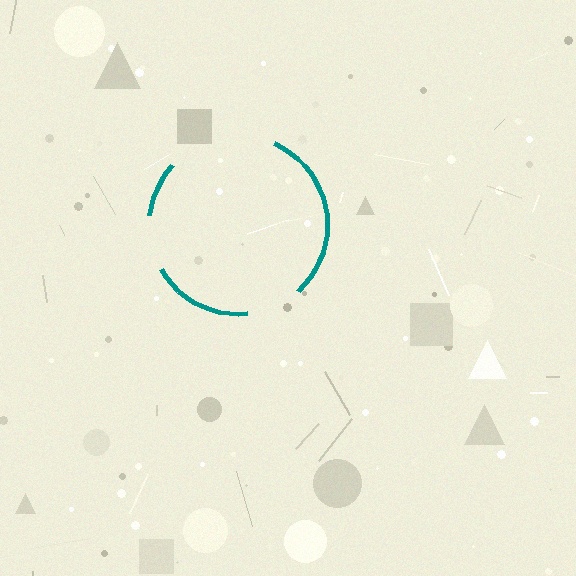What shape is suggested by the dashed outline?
The dashed outline suggests a circle.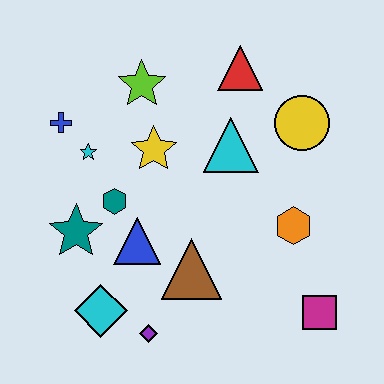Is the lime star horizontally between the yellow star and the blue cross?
Yes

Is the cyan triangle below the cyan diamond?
No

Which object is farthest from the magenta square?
The blue cross is farthest from the magenta square.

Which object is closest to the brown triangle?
The blue triangle is closest to the brown triangle.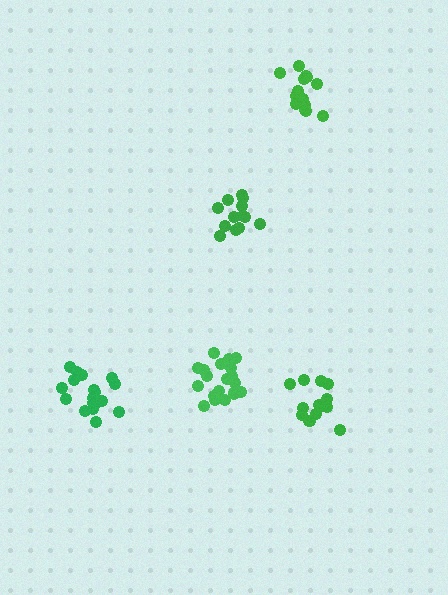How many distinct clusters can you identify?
There are 5 distinct clusters.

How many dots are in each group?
Group 1: 13 dots, Group 2: 18 dots, Group 3: 14 dots, Group 4: 19 dots, Group 5: 14 dots (78 total).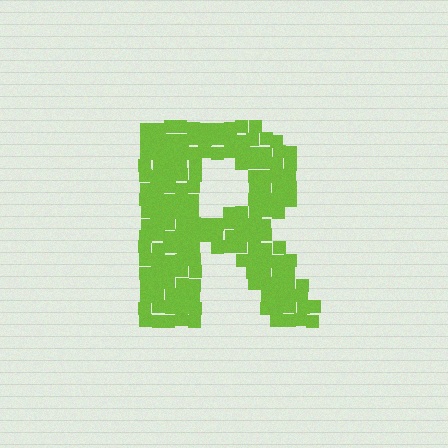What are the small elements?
The small elements are squares.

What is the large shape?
The large shape is the letter R.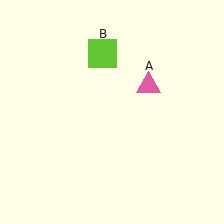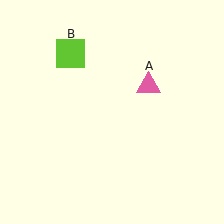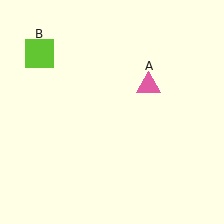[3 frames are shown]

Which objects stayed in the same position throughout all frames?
Pink triangle (object A) remained stationary.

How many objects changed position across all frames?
1 object changed position: lime square (object B).